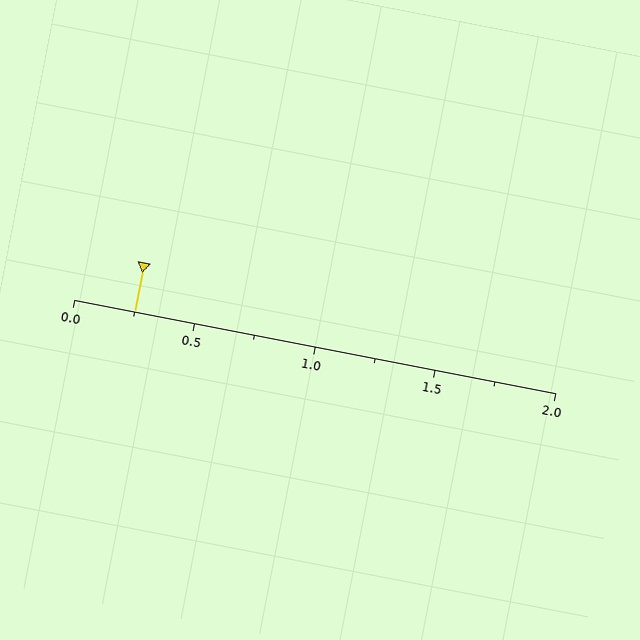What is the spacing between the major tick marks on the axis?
The major ticks are spaced 0.5 apart.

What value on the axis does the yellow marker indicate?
The marker indicates approximately 0.25.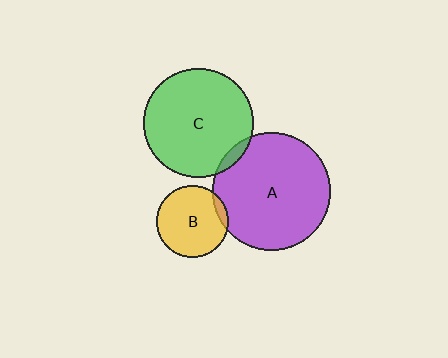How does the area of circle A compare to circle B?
Approximately 2.7 times.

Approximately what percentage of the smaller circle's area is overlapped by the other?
Approximately 10%.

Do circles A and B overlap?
Yes.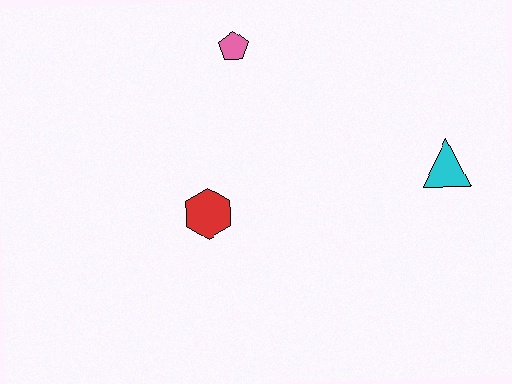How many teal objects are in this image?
There are no teal objects.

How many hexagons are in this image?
There is 1 hexagon.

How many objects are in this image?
There are 3 objects.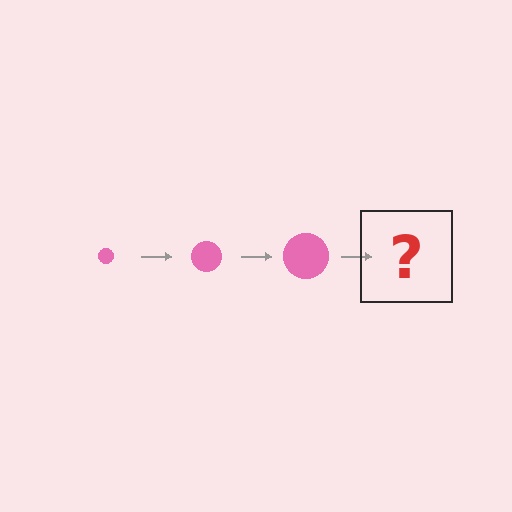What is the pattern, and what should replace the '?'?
The pattern is that the circle gets progressively larger each step. The '?' should be a pink circle, larger than the previous one.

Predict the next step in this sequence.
The next step is a pink circle, larger than the previous one.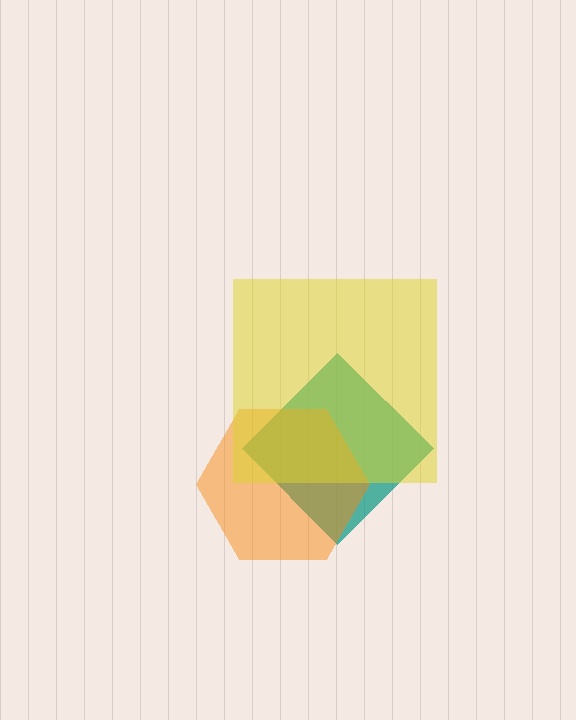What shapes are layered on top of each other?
The layered shapes are: a teal diamond, an orange hexagon, a yellow square.